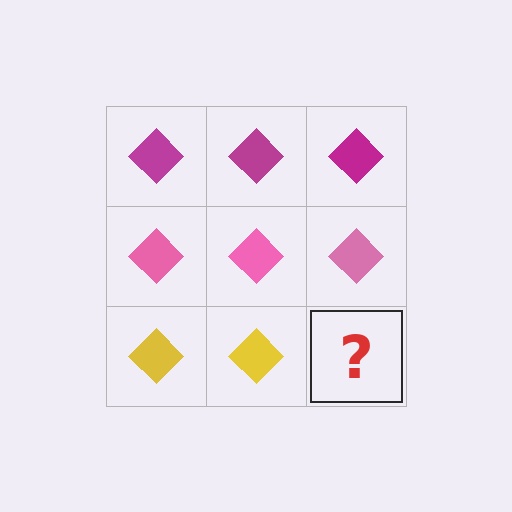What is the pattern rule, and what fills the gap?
The rule is that each row has a consistent color. The gap should be filled with a yellow diamond.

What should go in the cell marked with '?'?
The missing cell should contain a yellow diamond.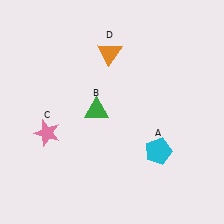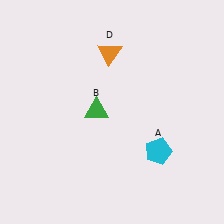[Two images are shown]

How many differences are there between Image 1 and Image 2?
There is 1 difference between the two images.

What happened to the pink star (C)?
The pink star (C) was removed in Image 2. It was in the bottom-left area of Image 1.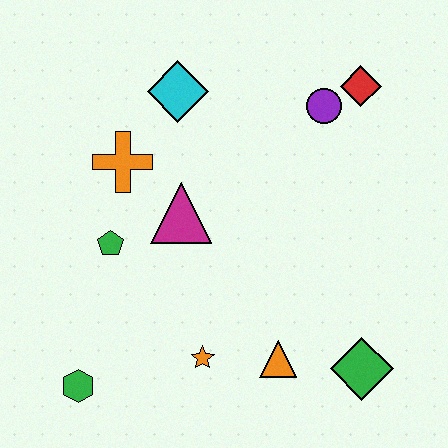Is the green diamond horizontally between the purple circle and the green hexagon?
No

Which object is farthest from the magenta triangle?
The green diamond is farthest from the magenta triangle.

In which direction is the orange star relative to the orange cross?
The orange star is below the orange cross.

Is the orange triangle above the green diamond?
Yes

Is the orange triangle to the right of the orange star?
Yes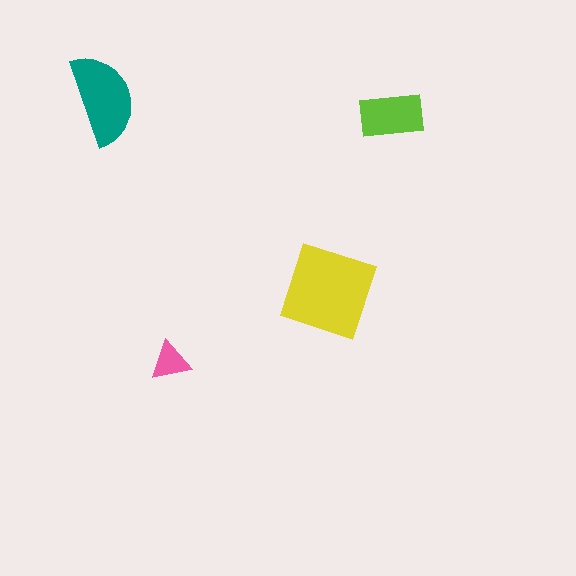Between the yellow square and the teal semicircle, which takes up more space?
The yellow square.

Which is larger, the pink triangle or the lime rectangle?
The lime rectangle.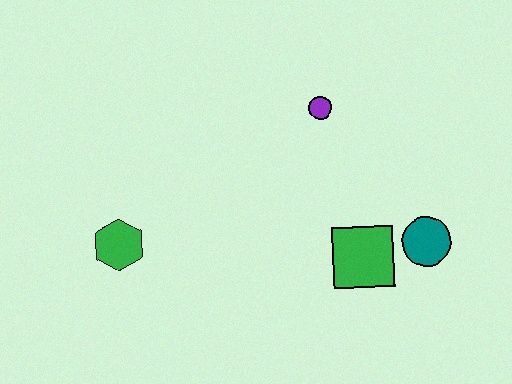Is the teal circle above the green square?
Yes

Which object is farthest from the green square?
The green hexagon is farthest from the green square.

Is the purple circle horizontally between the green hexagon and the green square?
Yes